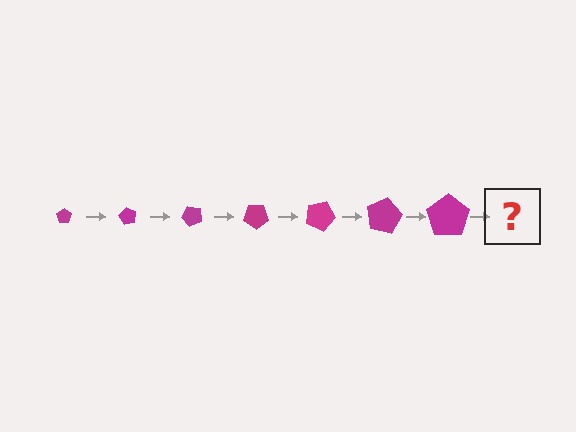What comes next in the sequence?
The next element should be a pentagon, larger than the previous one and rotated 420 degrees from the start.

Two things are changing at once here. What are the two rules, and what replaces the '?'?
The two rules are that the pentagon grows larger each step and it rotates 60 degrees each step. The '?' should be a pentagon, larger than the previous one and rotated 420 degrees from the start.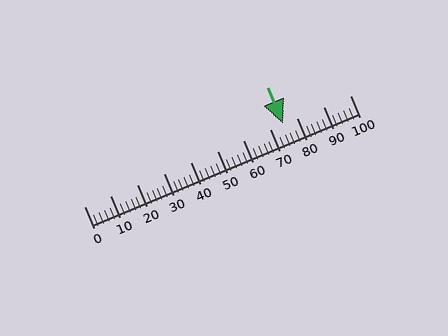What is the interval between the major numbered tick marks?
The major tick marks are spaced 10 units apart.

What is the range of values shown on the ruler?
The ruler shows values from 0 to 100.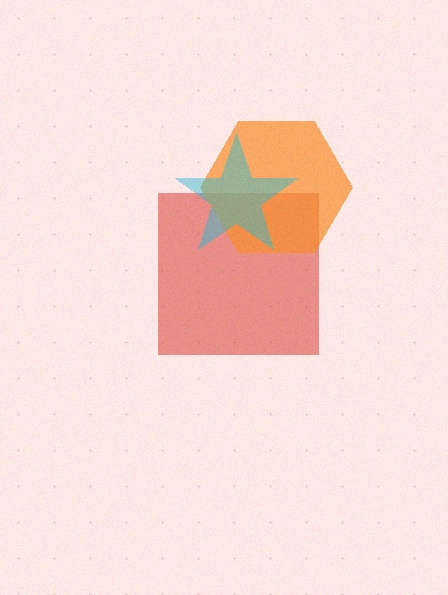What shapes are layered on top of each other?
The layered shapes are: a red square, an orange hexagon, a cyan star.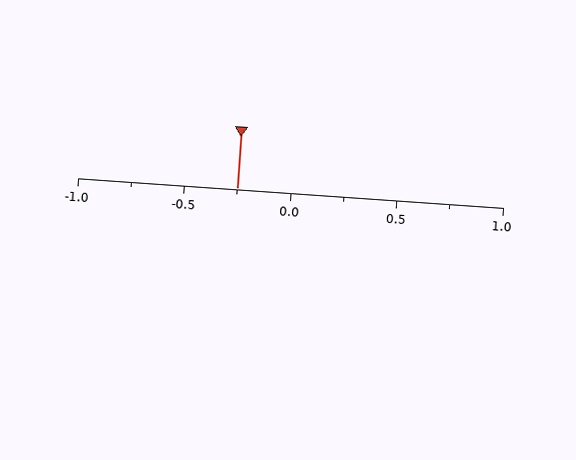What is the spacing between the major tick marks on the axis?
The major ticks are spaced 0.5 apart.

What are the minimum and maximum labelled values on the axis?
The axis runs from -1.0 to 1.0.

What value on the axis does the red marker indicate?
The marker indicates approximately -0.25.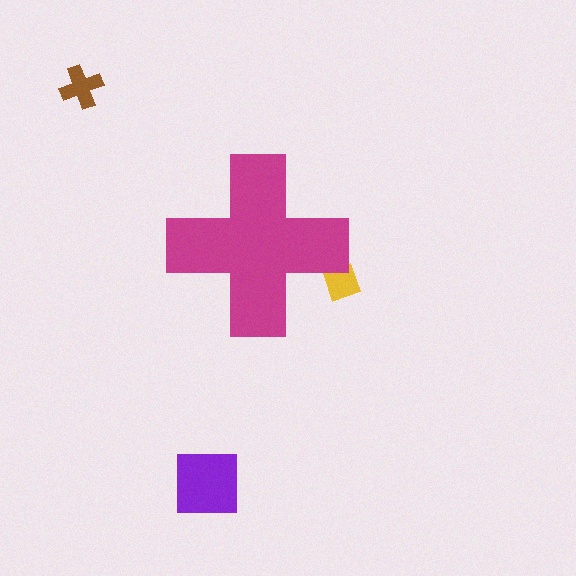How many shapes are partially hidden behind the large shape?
1 shape is partially hidden.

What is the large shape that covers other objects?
A magenta cross.